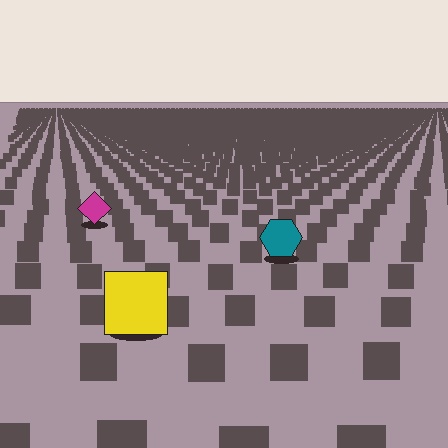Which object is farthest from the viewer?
The magenta diamond is farthest from the viewer. It appears smaller and the ground texture around it is denser.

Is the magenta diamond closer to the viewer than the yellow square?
No. The yellow square is closer — you can tell from the texture gradient: the ground texture is coarser near it.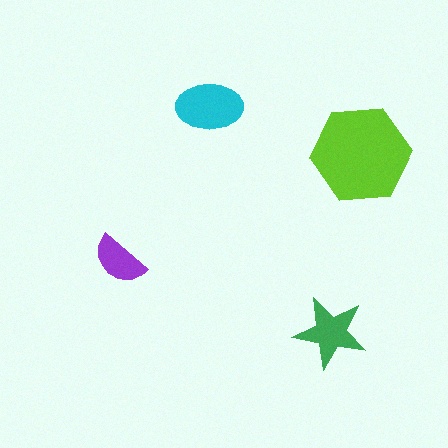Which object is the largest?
The lime hexagon.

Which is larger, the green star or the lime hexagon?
The lime hexagon.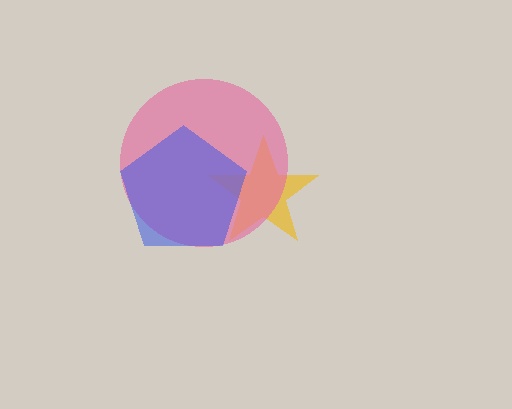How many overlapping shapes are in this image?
There are 3 overlapping shapes in the image.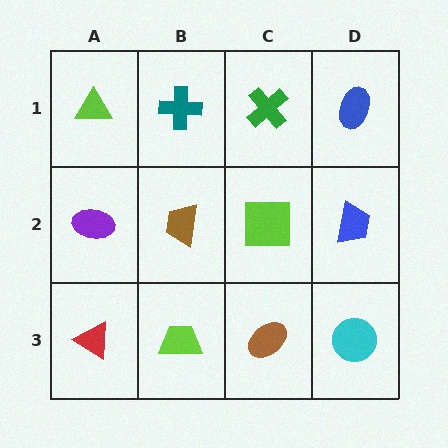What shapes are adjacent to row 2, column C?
A green cross (row 1, column C), a brown ellipse (row 3, column C), a brown trapezoid (row 2, column B), a blue trapezoid (row 2, column D).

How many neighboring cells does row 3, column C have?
3.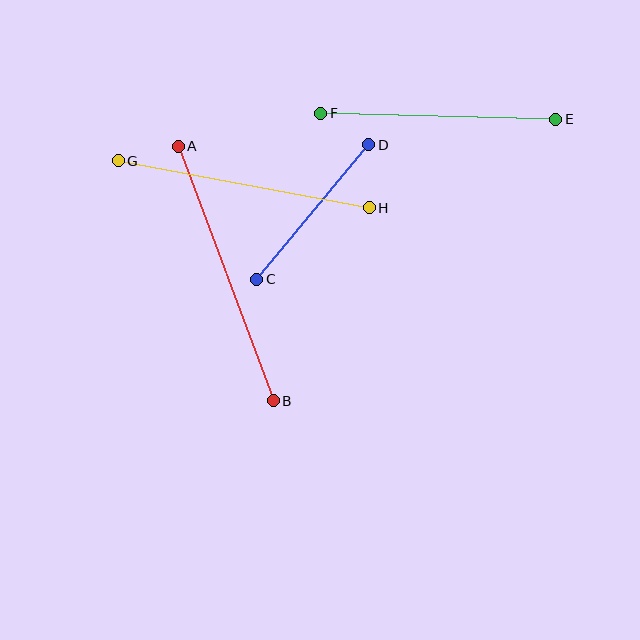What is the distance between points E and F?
The distance is approximately 235 pixels.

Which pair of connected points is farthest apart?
Points A and B are farthest apart.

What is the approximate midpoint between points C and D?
The midpoint is at approximately (313, 212) pixels.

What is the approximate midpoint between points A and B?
The midpoint is at approximately (226, 274) pixels.